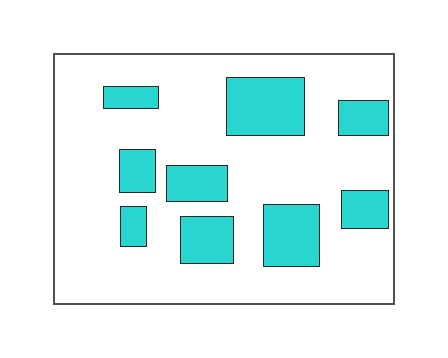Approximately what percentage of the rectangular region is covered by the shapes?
Approximately 25%.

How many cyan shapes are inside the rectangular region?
9.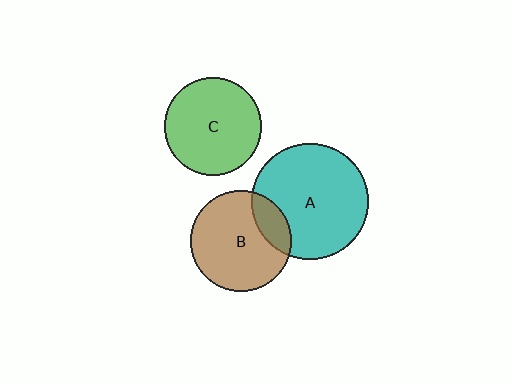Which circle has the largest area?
Circle A (teal).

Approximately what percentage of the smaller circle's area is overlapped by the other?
Approximately 20%.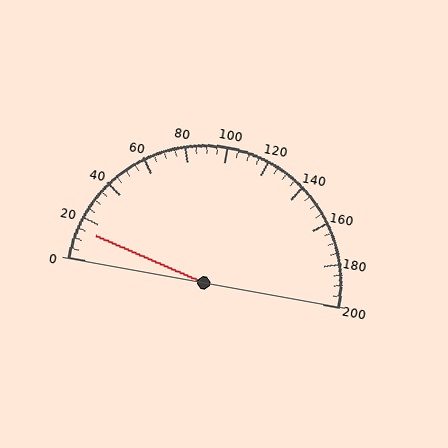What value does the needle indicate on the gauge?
The needle indicates approximately 15.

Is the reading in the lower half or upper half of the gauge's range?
The reading is in the lower half of the range (0 to 200).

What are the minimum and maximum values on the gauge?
The gauge ranges from 0 to 200.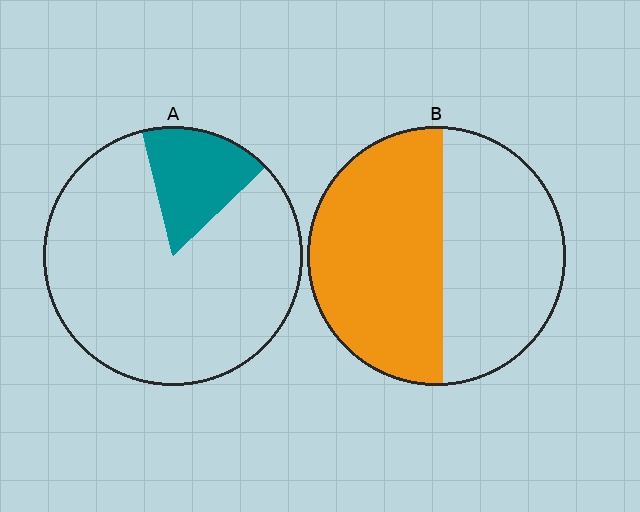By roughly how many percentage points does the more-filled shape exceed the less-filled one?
By roughly 35 percentage points (B over A).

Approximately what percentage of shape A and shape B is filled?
A is approximately 15% and B is approximately 55%.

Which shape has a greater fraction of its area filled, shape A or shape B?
Shape B.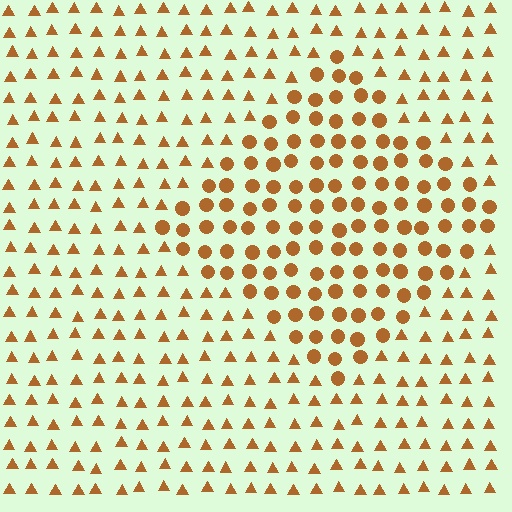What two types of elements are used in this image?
The image uses circles inside the diamond region and triangles outside it.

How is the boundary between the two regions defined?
The boundary is defined by a change in element shape: circles inside vs. triangles outside. All elements share the same color and spacing.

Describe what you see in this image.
The image is filled with small brown elements arranged in a uniform grid. A diamond-shaped region contains circles, while the surrounding area contains triangles. The boundary is defined purely by the change in element shape.